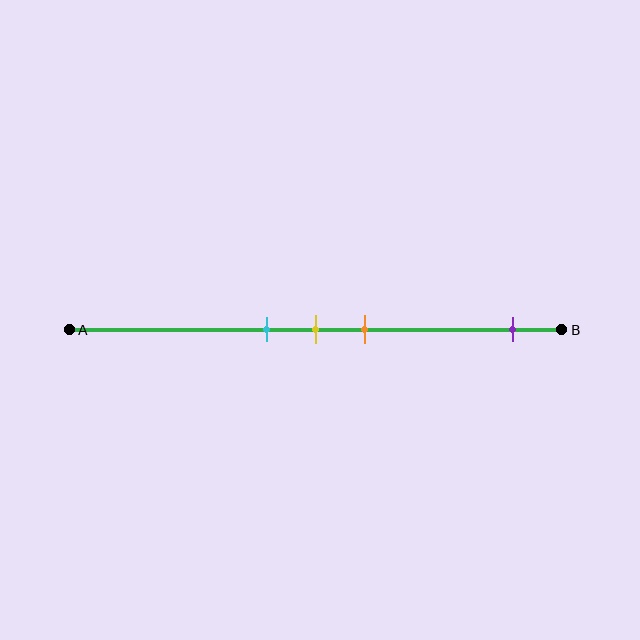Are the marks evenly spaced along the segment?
No, the marks are not evenly spaced.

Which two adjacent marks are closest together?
The cyan and yellow marks are the closest adjacent pair.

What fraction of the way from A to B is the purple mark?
The purple mark is approximately 90% (0.9) of the way from A to B.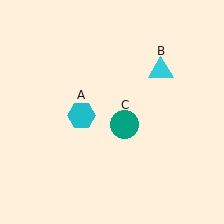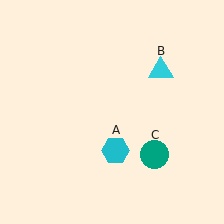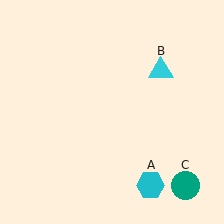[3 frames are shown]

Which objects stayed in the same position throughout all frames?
Cyan triangle (object B) remained stationary.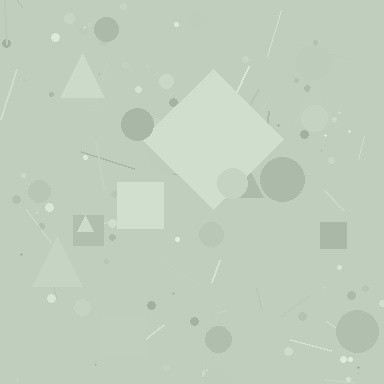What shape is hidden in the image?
A diamond is hidden in the image.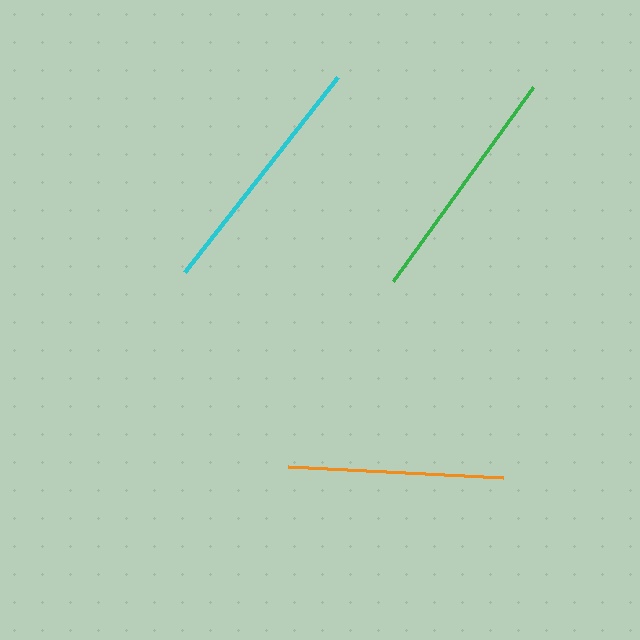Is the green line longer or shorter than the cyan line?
The cyan line is longer than the green line.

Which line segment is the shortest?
The orange line is the shortest at approximately 215 pixels.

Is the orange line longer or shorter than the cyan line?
The cyan line is longer than the orange line.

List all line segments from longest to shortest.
From longest to shortest: cyan, green, orange.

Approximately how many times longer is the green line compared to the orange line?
The green line is approximately 1.1 times the length of the orange line.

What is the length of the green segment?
The green segment is approximately 239 pixels long.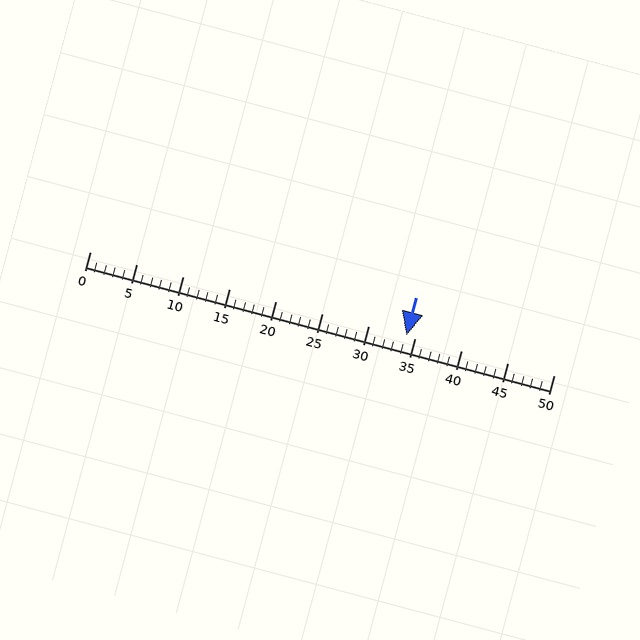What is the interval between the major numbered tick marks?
The major tick marks are spaced 5 units apart.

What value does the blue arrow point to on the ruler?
The blue arrow points to approximately 34.